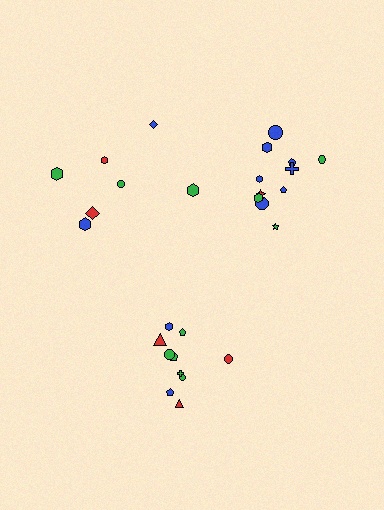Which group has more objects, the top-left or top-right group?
The top-right group.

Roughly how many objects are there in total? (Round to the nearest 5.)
Roughly 30 objects in total.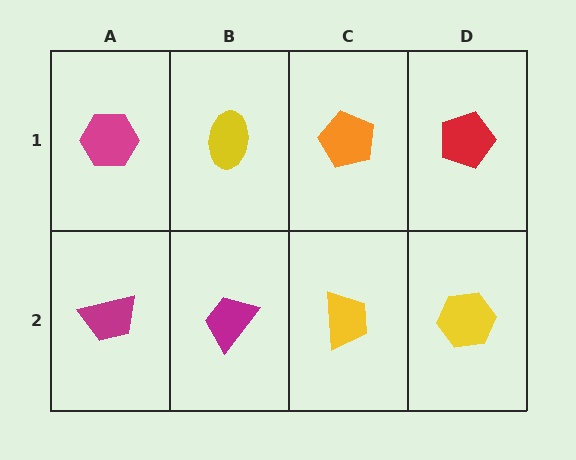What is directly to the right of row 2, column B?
A yellow trapezoid.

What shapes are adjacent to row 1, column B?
A magenta trapezoid (row 2, column B), a magenta hexagon (row 1, column A), an orange pentagon (row 1, column C).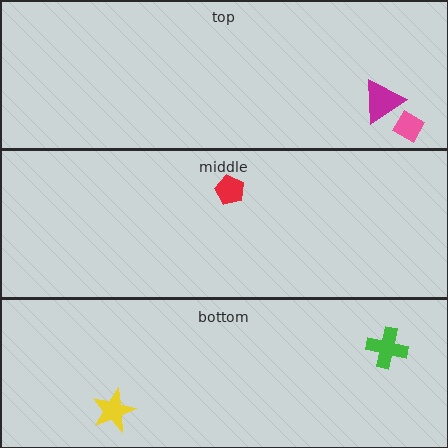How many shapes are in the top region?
2.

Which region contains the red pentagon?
The middle region.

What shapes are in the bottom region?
The green cross, the yellow star.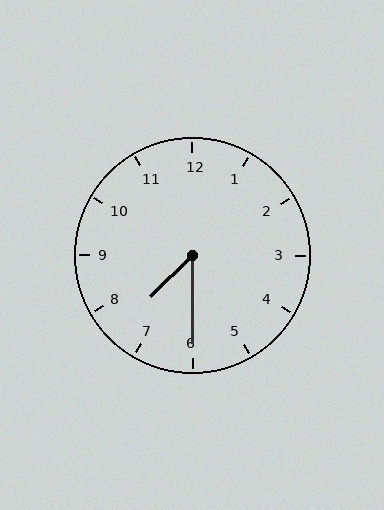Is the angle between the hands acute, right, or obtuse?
It is acute.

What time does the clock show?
7:30.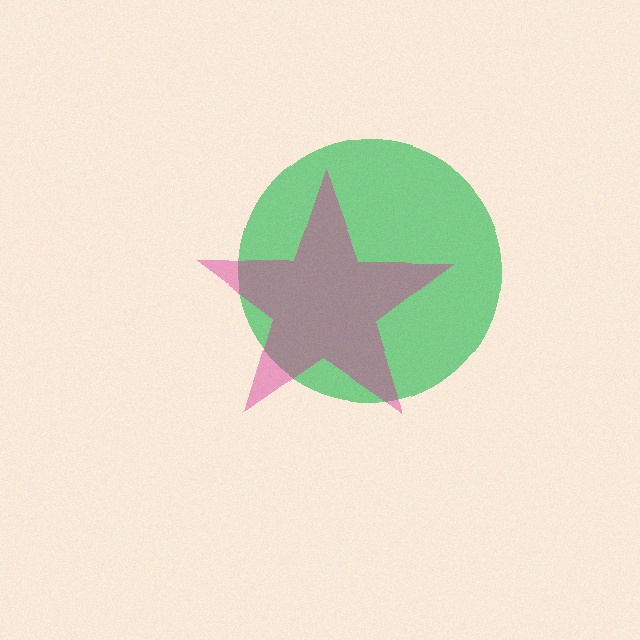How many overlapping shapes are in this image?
There are 2 overlapping shapes in the image.